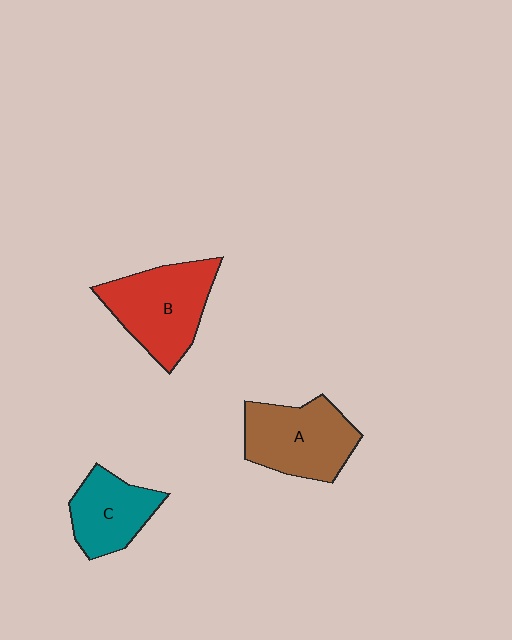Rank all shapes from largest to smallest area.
From largest to smallest: B (red), A (brown), C (teal).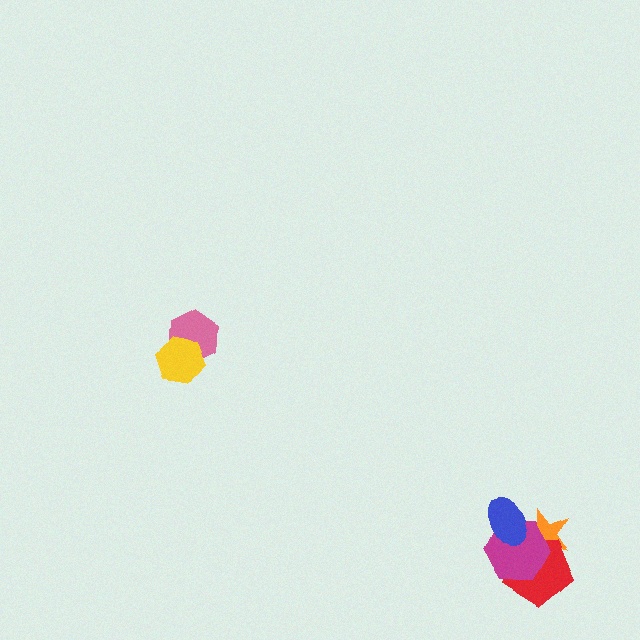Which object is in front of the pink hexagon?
The yellow hexagon is in front of the pink hexagon.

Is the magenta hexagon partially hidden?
Yes, it is partially covered by another shape.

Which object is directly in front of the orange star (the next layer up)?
The red pentagon is directly in front of the orange star.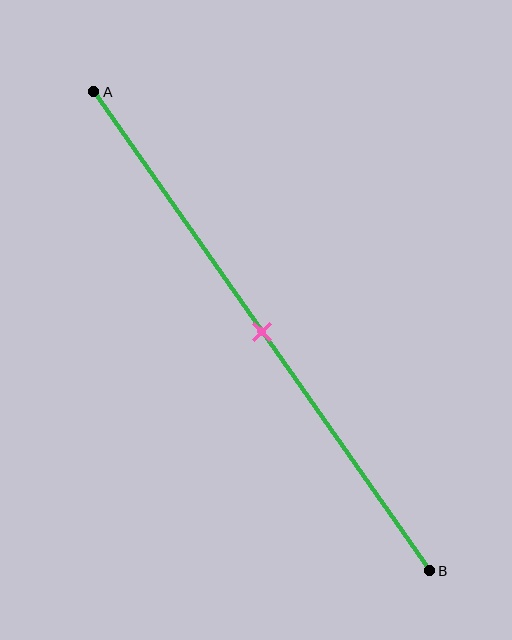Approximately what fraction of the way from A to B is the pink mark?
The pink mark is approximately 50% of the way from A to B.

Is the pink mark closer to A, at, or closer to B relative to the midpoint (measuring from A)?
The pink mark is approximately at the midpoint of segment AB.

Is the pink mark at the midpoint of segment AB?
Yes, the mark is approximately at the midpoint.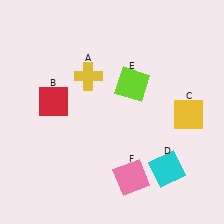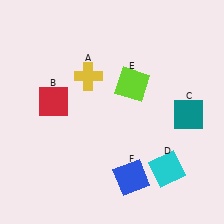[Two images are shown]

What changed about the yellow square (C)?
In Image 1, C is yellow. In Image 2, it changed to teal.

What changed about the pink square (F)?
In Image 1, F is pink. In Image 2, it changed to blue.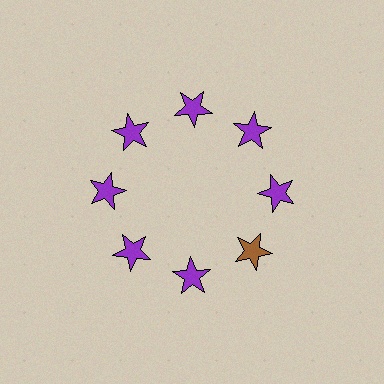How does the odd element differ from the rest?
It has a different color: brown instead of purple.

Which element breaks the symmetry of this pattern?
The brown star at roughly the 4 o'clock position breaks the symmetry. All other shapes are purple stars.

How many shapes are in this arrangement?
There are 8 shapes arranged in a ring pattern.